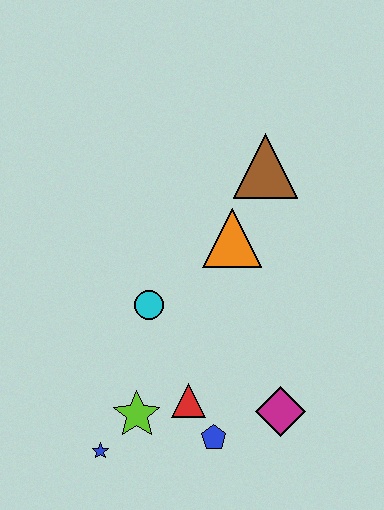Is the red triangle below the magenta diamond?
No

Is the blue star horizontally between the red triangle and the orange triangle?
No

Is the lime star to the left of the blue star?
No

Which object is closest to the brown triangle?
The orange triangle is closest to the brown triangle.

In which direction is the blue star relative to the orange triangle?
The blue star is below the orange triangle.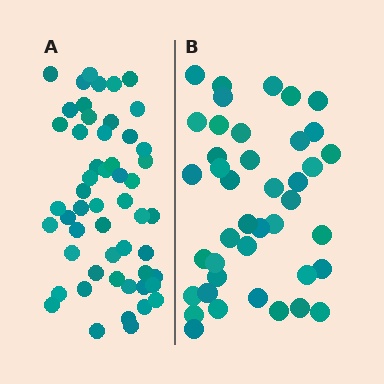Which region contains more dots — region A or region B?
Region A (the left region) has more dots.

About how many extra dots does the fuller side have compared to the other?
Region A has roughly 12 or so more dots than region B.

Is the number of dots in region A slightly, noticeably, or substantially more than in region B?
Region A has noticeably more, but not dramatically so. The ratio is roughly 1.3 to 1.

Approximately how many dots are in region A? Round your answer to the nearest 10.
About 50 dots. (The exact count is 53, which rounds to 50.)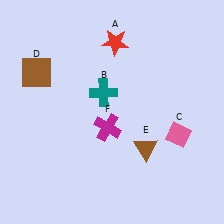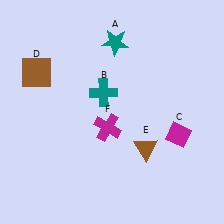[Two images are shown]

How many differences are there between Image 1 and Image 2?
There are 2 differences between the two images.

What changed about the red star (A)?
In Image 1, A is red. In Image 2, it changed to teal.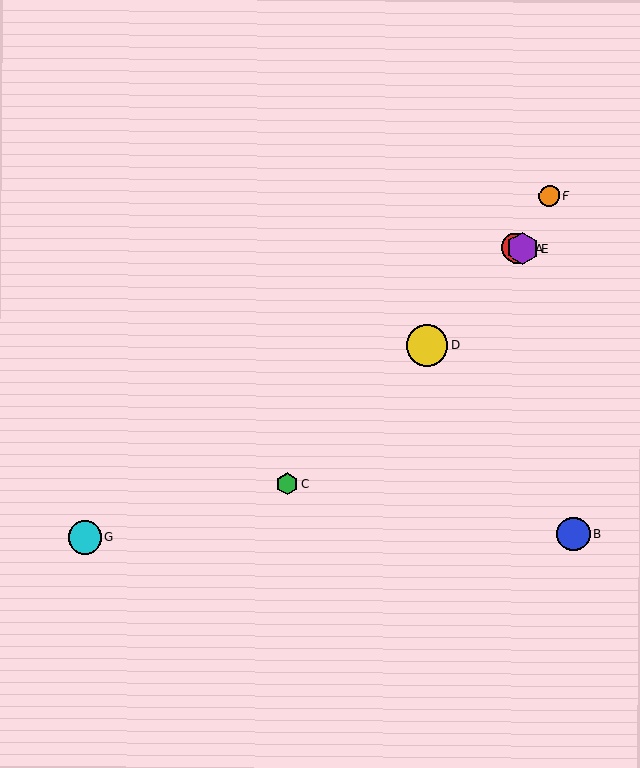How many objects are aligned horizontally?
2 objects (A, E) are aligned horizontally.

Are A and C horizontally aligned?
No, A is at y≈248 and C is at y≈483.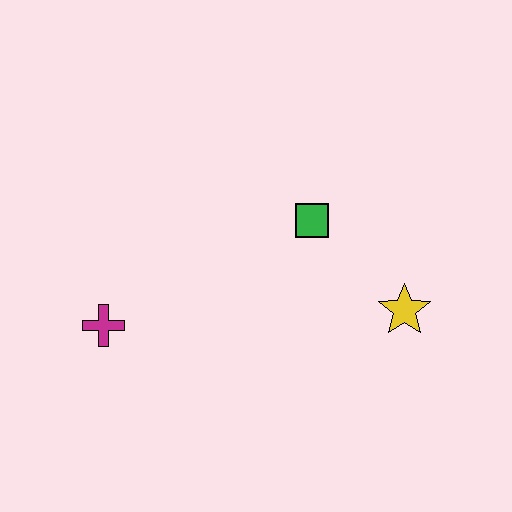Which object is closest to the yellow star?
The green square is closest to the yellow star.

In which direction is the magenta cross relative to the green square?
The magenta cross is to the left of the green square.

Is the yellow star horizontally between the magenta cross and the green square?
No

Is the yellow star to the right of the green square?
Yes